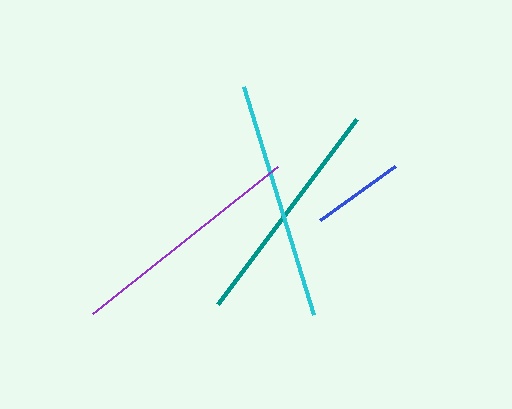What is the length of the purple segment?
The purple segment is approximately 236 pixels long.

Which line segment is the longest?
The cyan line is the longest at approximately 239 pixels.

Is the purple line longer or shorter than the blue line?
The purple line is longer than the blue line.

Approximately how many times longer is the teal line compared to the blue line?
The teal line is approximately 2.5 times the length of the blue line.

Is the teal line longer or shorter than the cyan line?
The cyan line is longer than the teal line.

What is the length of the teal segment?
The teal segment is approximately 231 pixels long.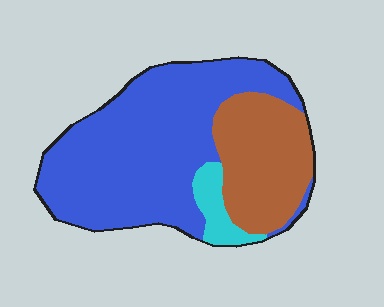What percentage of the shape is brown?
Brown covers around 30% of the shape.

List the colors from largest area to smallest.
From largest to smallest: blue, brown, cyan.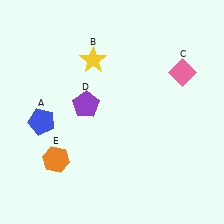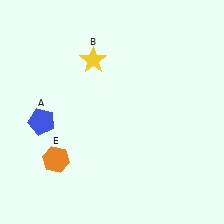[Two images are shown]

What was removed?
The purple pentagon (D), the pink diamond (C) were removed in Image 2.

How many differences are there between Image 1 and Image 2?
There are 2 differences between the two images.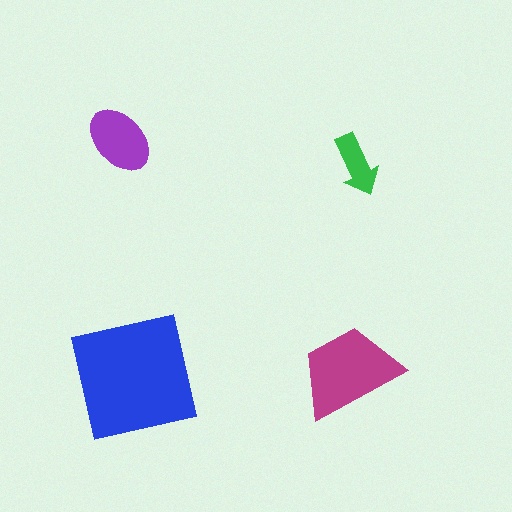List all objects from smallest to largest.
The green arrow, the purple ellipse, the magenta trapezoid, the blue square.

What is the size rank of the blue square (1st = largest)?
1st.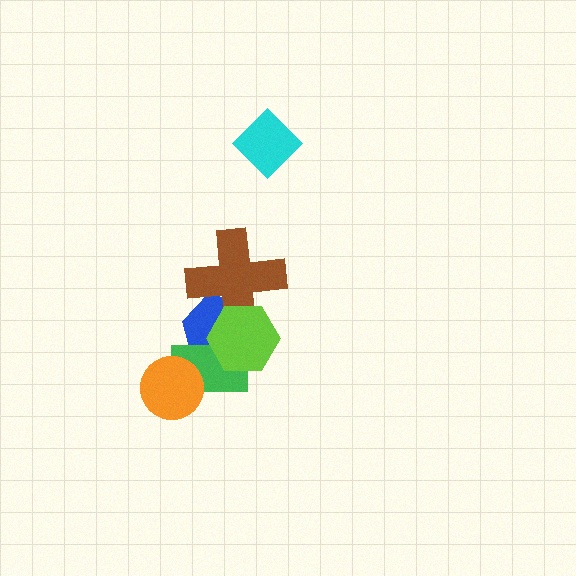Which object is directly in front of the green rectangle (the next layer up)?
The lime hexagon is directly in front of the green rectangle.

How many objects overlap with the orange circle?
1 object overlaps with the orange circle.